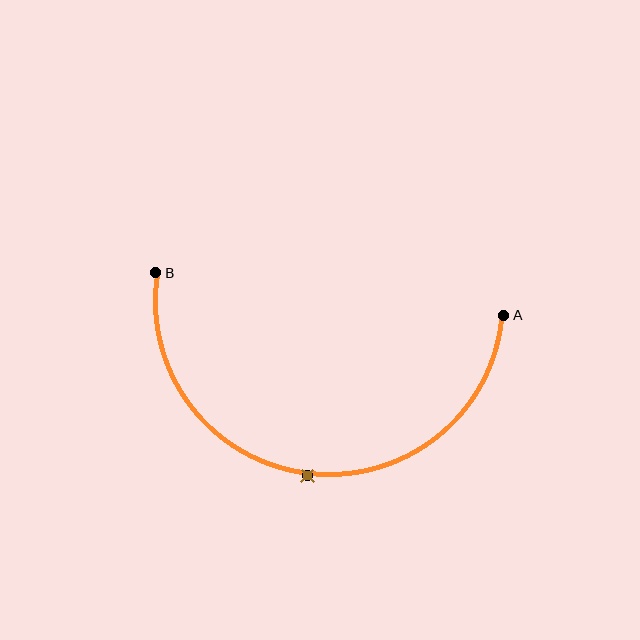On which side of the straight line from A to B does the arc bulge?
The arc bulges below the straight line connecting A and B.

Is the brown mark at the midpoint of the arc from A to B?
Yes. The brown mark lies on the arc at equal arc-length from both A and B — it is the arc midpoint.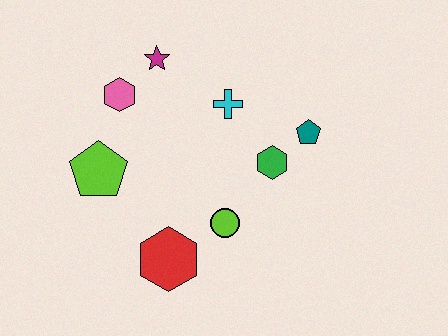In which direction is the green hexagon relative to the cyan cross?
The green hexagon is below the cyan cross.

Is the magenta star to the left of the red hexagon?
Yes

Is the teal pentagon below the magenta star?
Yes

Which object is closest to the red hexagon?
The lime circle is closest to the red hexagon.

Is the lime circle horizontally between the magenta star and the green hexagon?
Yes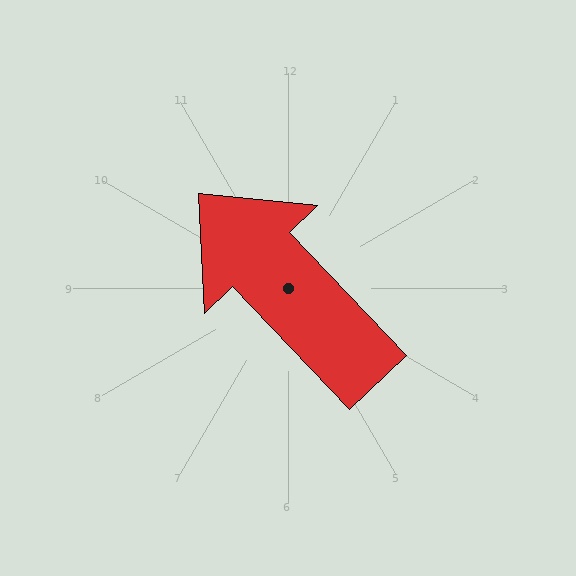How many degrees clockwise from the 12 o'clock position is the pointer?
Approximately 316 degrees.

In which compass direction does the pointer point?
Northwest.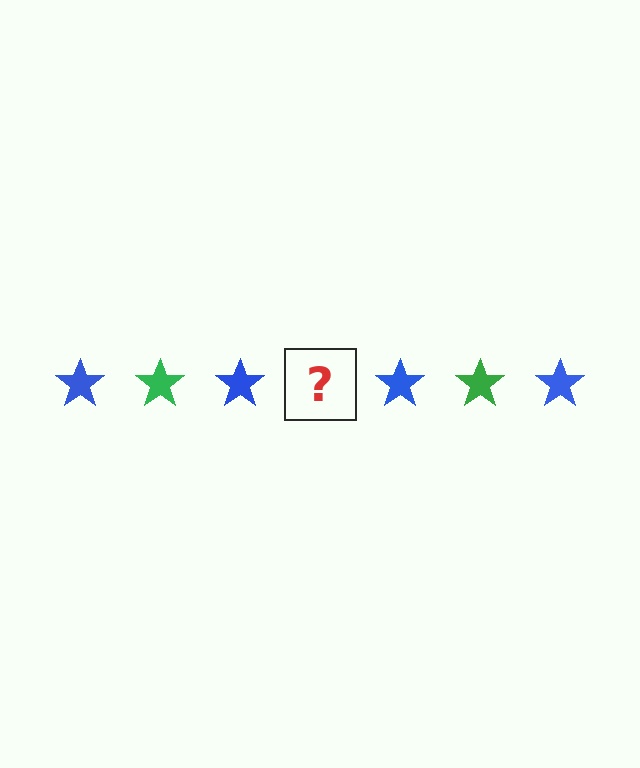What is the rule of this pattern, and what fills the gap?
The rule is that the pattern cycles through blue, green stars. The gap should be filled with a green star.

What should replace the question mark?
The question mark should be replaced with a green star.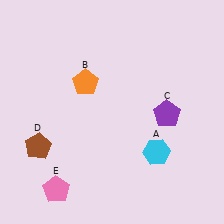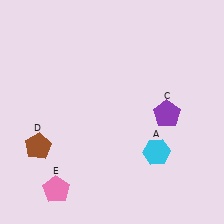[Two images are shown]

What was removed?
The orange pentagon (B) was removed in Image 2.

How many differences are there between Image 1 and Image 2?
There is 1 difference between the two images.